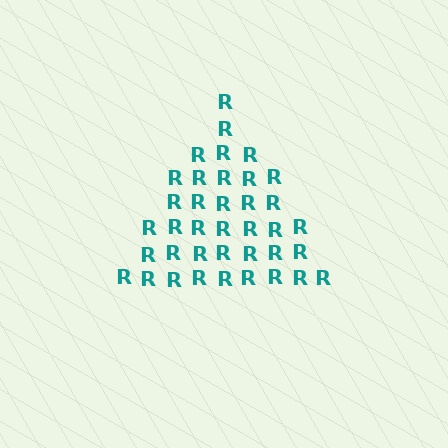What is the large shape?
The large shape is a triangle.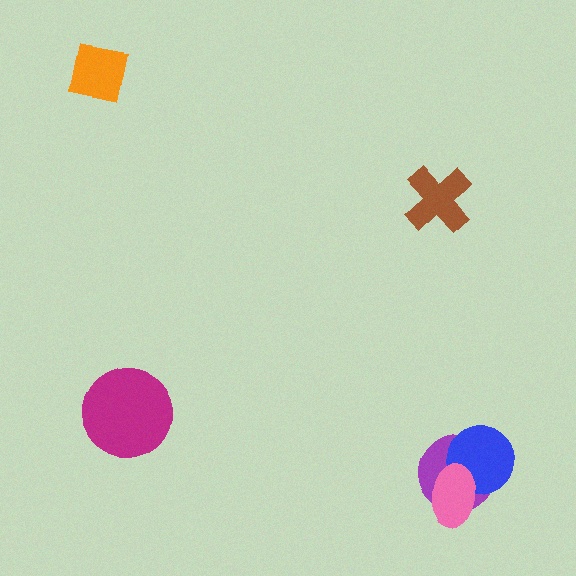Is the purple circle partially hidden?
Yes, it is partially covered by another shape.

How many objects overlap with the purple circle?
2 objects overlap with the purple circle.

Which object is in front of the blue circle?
The pink ellipse is in front of the blue circle.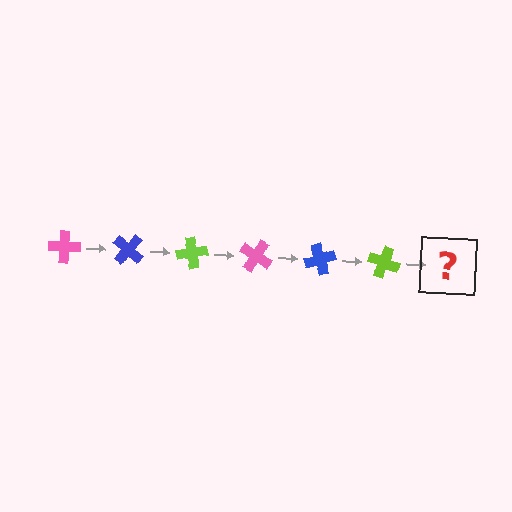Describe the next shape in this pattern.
It should be a pink cross, rotated 240 degrees from the start.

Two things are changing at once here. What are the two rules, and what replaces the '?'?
The two rules are that it rotates 40 degrees each step and the color cycles through pink, blue, and lime. The '?' should be a pink cross, rotated 240 degrees from the start.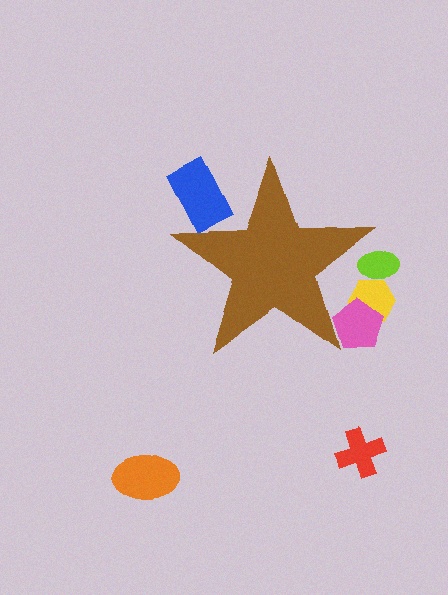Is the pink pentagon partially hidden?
Yes, the pink pentagon is partially hidden behind the brown star.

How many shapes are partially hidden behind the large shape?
4 shapes are partially hidden.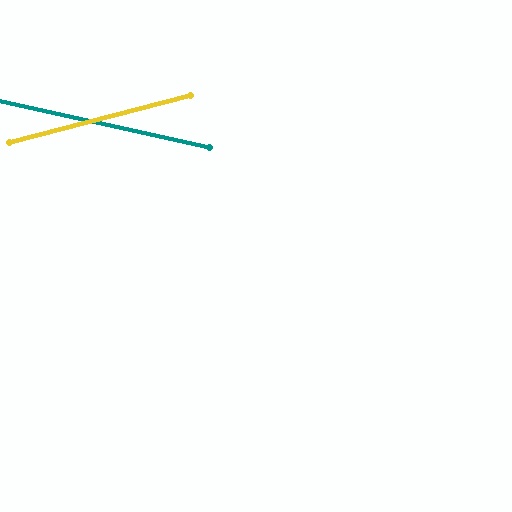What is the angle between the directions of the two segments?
Approximately 27 degrees.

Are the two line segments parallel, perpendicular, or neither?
Neither parallel nor perpendicular — they differ by about 27°.